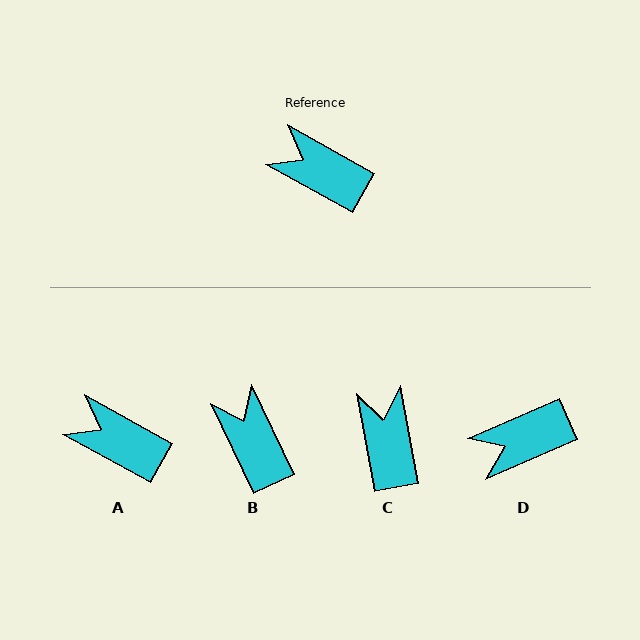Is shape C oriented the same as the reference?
No, it is off by about 51 degrees.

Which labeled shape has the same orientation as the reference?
A.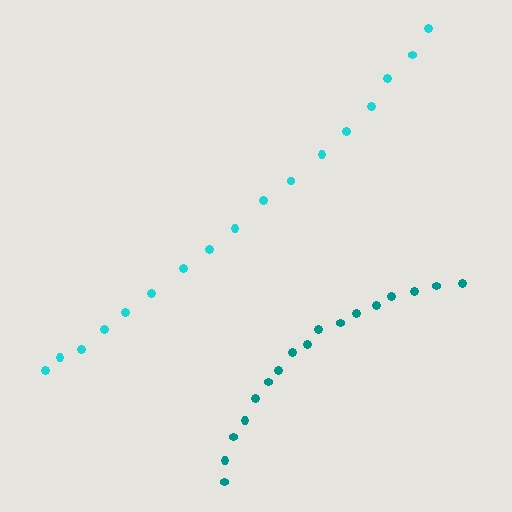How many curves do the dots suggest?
There are 2 distinct paths.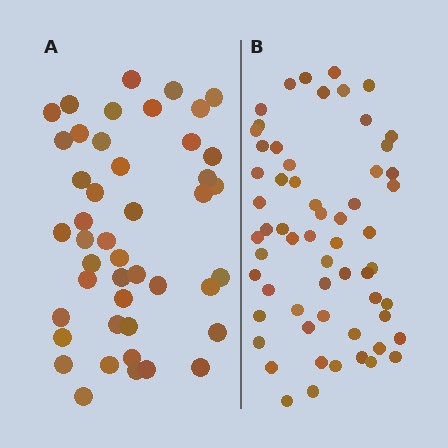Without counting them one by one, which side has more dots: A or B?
Region B (the right region) has more dots.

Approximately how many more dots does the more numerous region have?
Region B has approximately 15 more dots than region A.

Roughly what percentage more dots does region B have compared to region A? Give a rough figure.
About 35% more.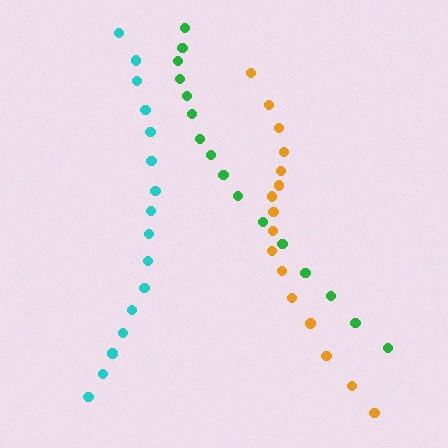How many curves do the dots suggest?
There are 3 distinct paths.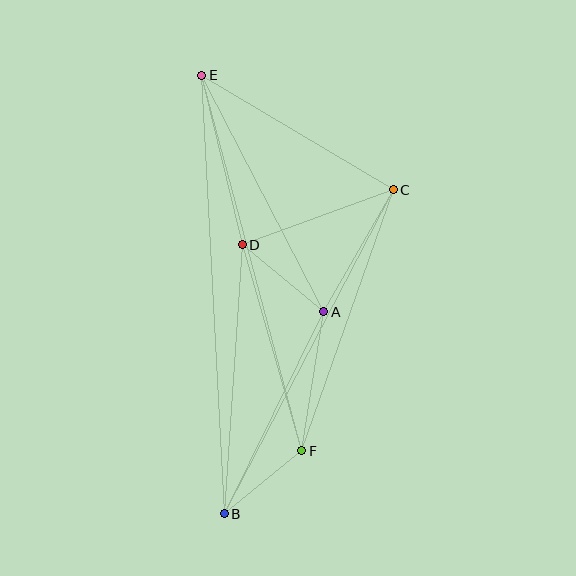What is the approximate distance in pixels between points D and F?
The distance between D and F is approximately 215 pixels.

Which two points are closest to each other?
Points B and F are closest to each other.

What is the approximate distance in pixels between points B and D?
The distance between B and D is approximately 270 pixels.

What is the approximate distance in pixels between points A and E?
The distance between A and E is approximately 266 pixels.